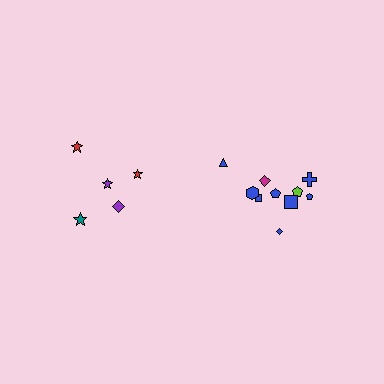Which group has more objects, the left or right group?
The right group.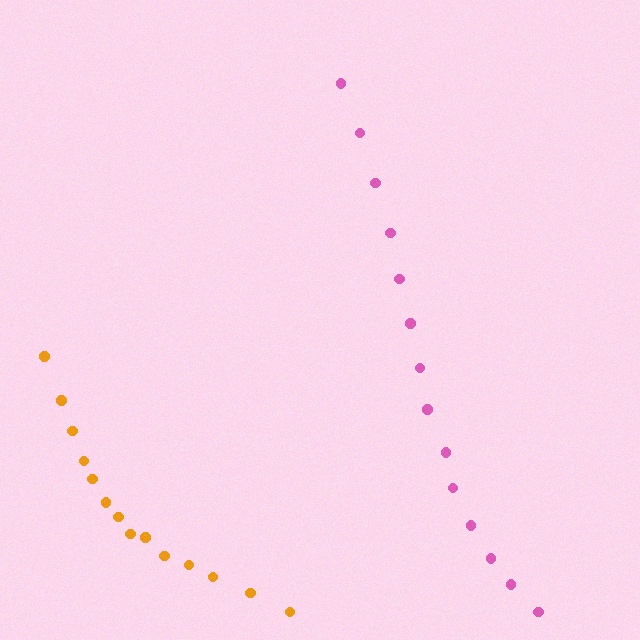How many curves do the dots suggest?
There are 2 distinct paths.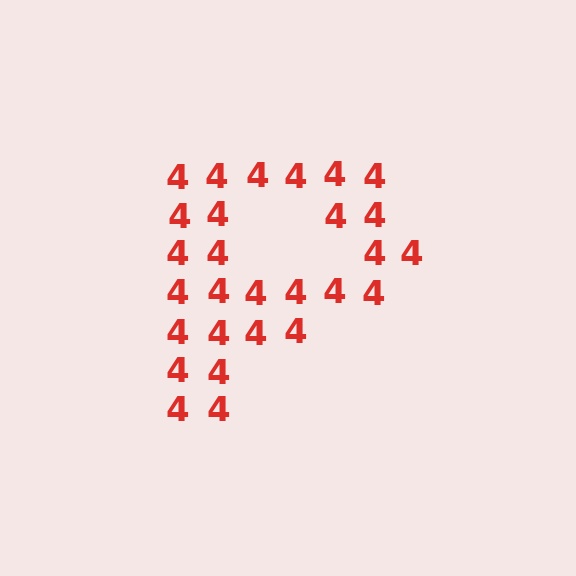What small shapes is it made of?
It is made of small digit 4's.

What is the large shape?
The large shape is the letter P.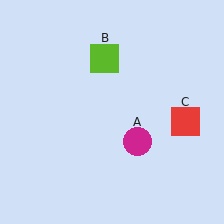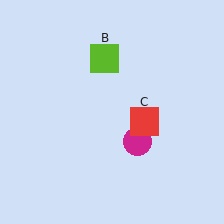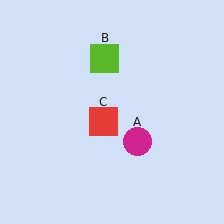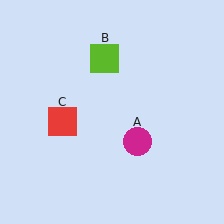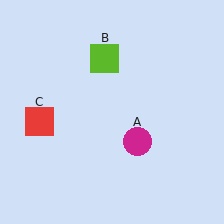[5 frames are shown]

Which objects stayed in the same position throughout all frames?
Magenta circle (object A) and lime square (object B) remained stationary.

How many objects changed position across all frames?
1 object changed position: red square (object C).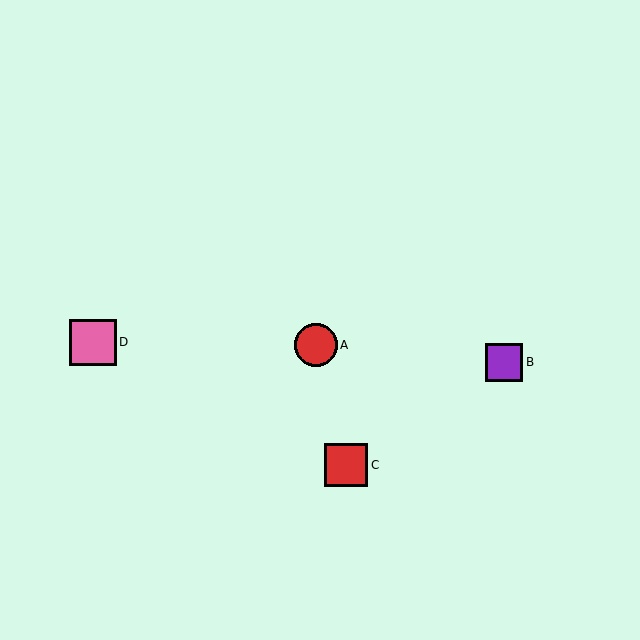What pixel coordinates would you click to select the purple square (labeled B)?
Click at (504, 362) to select the purple square B.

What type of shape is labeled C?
Shape C is a red square.